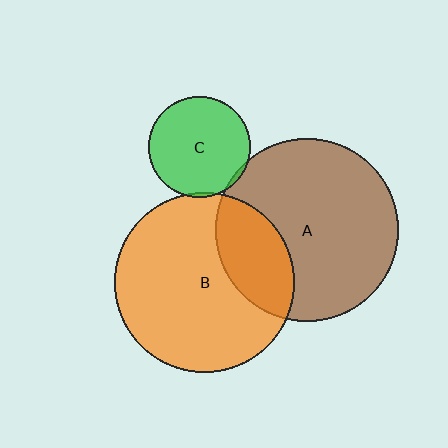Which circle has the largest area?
Circle A (brown).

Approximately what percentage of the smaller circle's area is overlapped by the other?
Approximately 5%.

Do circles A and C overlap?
Yes.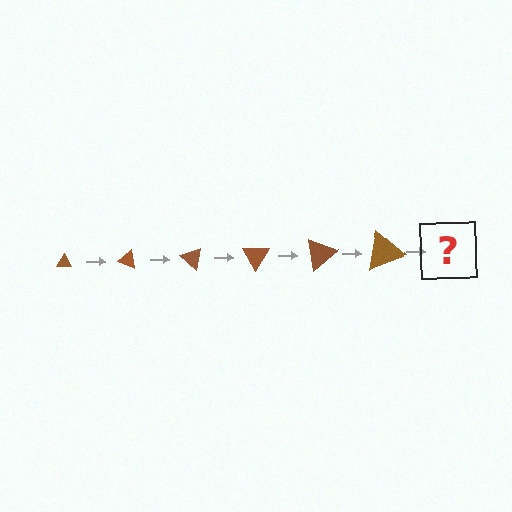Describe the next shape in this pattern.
It should be a triangle, larger than the previous one and rotated 120 degrees from the start.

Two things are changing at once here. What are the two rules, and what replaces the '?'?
The two rules are that the triangle grows larger each step and it rotates 20 degrees each step. The '?' should be a triangle, larger than the previous one and rotated 120 degrees from the start.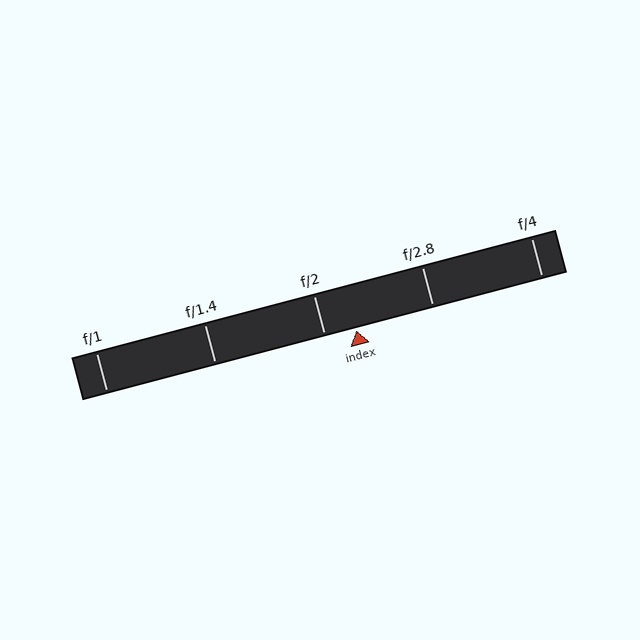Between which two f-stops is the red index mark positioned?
The index mark is between f/2 and f/2.8.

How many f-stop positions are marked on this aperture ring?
There are 5 f-stop positions marked.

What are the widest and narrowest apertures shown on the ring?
The widest aperture shown is f/1 and the narrowest is f/4.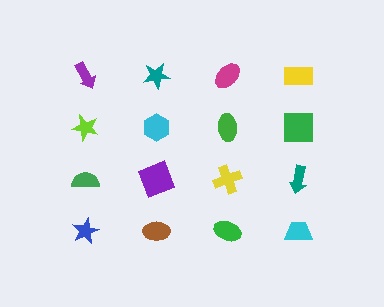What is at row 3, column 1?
A green semicircle.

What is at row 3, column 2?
A purple square.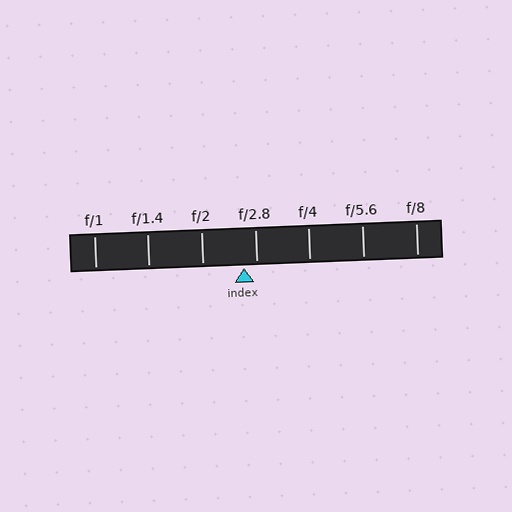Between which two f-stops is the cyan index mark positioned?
The index mark is between f/2 and f/2.8.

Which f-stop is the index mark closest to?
The index mark is closest to f/2.8.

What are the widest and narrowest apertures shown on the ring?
The widest aperture shown is f/1 and the narrowest is f/8.